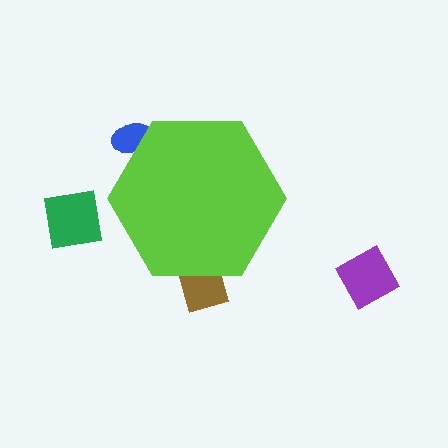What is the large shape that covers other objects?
A lime hexagon.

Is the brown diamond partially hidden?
Yes, the brown diamond is partially hidden behind the lime hexagon.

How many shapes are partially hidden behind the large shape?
2 shapes are partially hidden.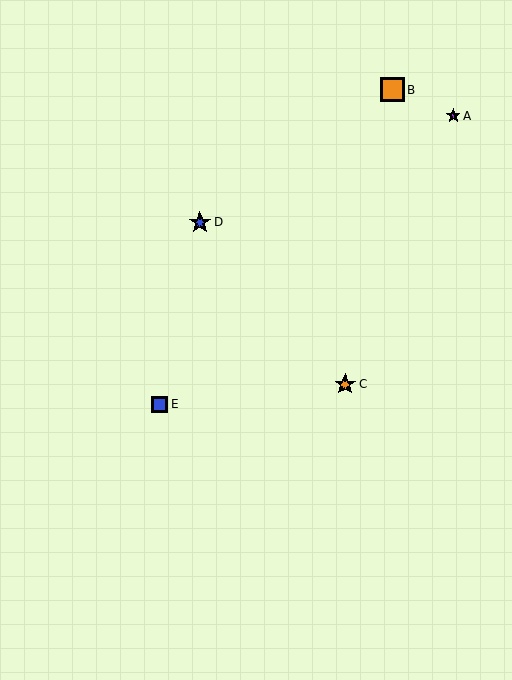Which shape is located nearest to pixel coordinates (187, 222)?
The blue star (labeled D) at (200, 223) is nearest to that location.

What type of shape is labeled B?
Shape B is an orange square.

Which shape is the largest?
The orange square (labeled B) is the largest.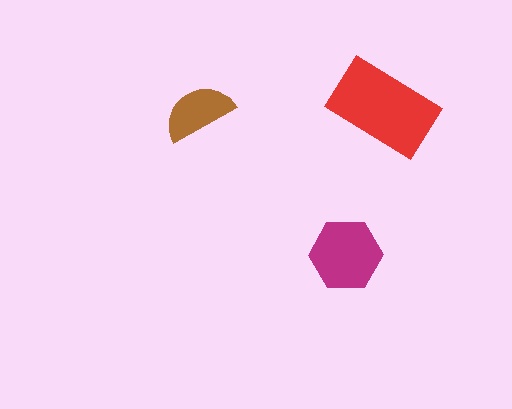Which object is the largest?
The red rectangle.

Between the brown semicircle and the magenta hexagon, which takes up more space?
The magenta hexagon.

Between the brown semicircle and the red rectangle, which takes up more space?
The red rectangle.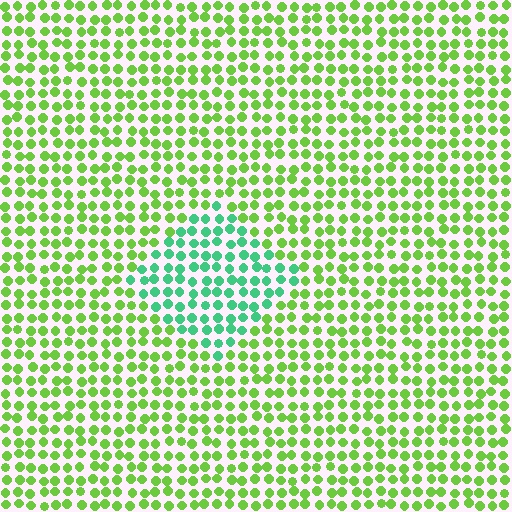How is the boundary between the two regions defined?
The boundary is defined purely by a slight shift in hue (about 48 degrees). Spacing, size, and orientation are identical on both sides.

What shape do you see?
I see a diamond.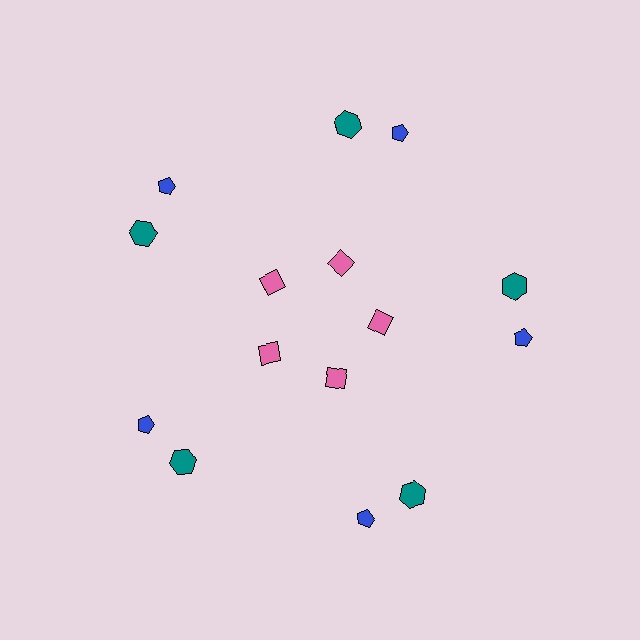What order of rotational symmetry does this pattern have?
This pattern has 5-fold rotational symmetry.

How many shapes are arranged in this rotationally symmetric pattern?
There are 15 shapes, arranged in 5 groups of 3.